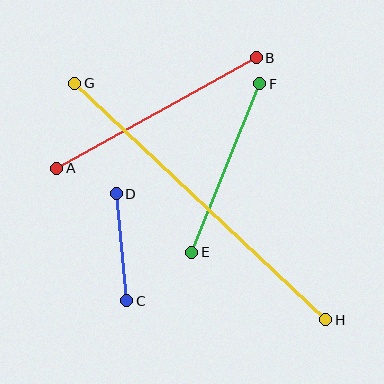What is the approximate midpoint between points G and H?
The midpoint is at approximately (200, 202) pixels.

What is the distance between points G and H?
The distance is approximately 345 pixels.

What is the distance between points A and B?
The distance is approximately 228 pixels.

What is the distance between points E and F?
The distance is approximately 182 pixels.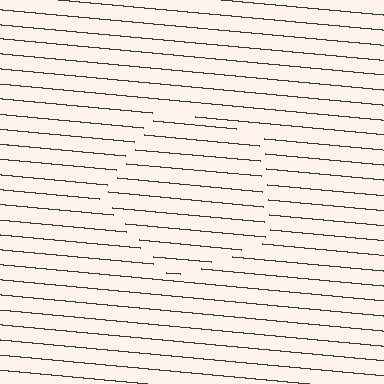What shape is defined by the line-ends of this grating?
An illusory pentagon. The interior of the shape contains the same grating, shifted by half a period — the contour is defined by the phase discontinuity where line-ends from the inner and outer gratings abut.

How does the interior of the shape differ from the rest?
The interior of the shape contains the same grating, shifted by half a period — the contour is defined by the phase discontinuity where line-ends from the inner and outer gratings abut.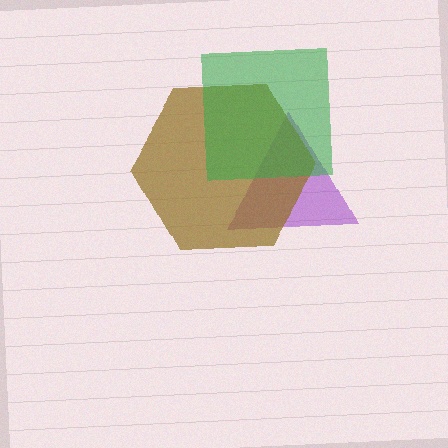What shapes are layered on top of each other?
The layered shapes are: a purple triangle, a brown hexagon, a green square.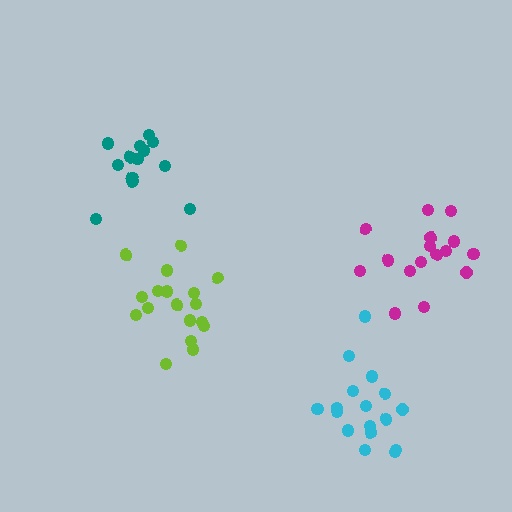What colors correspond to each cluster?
The clusters are colored: magenta, teal, cyan, lime.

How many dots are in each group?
Group 1: 17 dots, Group 2: 14 dots, Group 3: 17 dots, Group 4: 18 dots (66 total).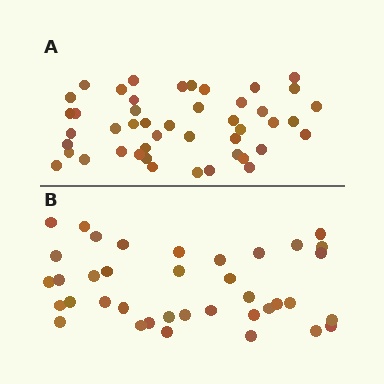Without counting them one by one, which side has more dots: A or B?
Region A (the top region) has more dots.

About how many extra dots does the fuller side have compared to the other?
Region A has roughly 8 or so more dots than region B.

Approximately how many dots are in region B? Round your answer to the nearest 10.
About 40 dots. (The exact count is 38, which rounds to 40.)